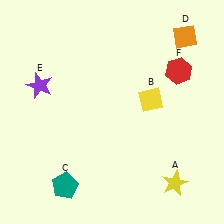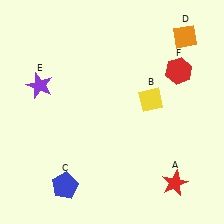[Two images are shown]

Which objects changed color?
A changed from yellow to red. C changed from teal to blue.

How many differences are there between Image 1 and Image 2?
There are 2 differences between the two images.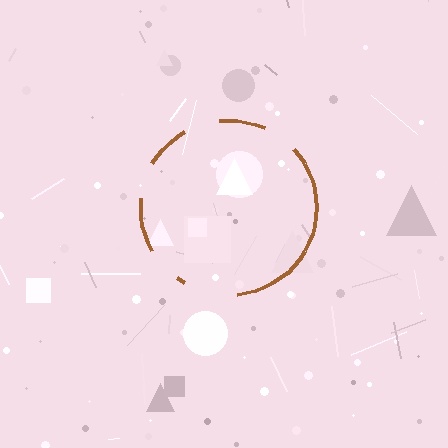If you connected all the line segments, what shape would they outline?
They would outline a circle.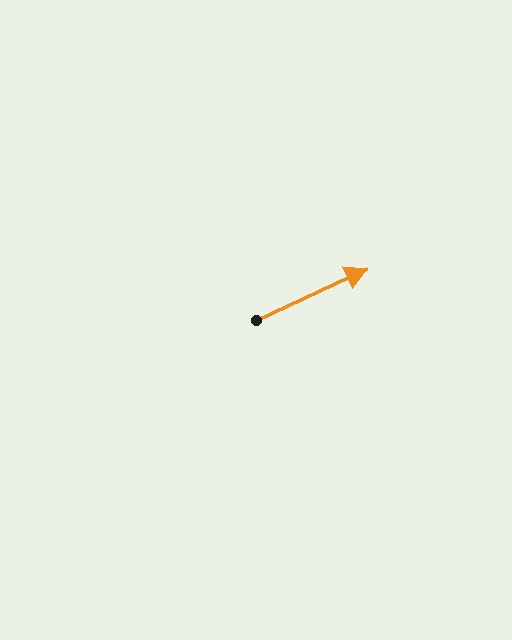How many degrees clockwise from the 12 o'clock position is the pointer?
Approximately 65 degrees.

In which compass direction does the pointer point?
Northeast.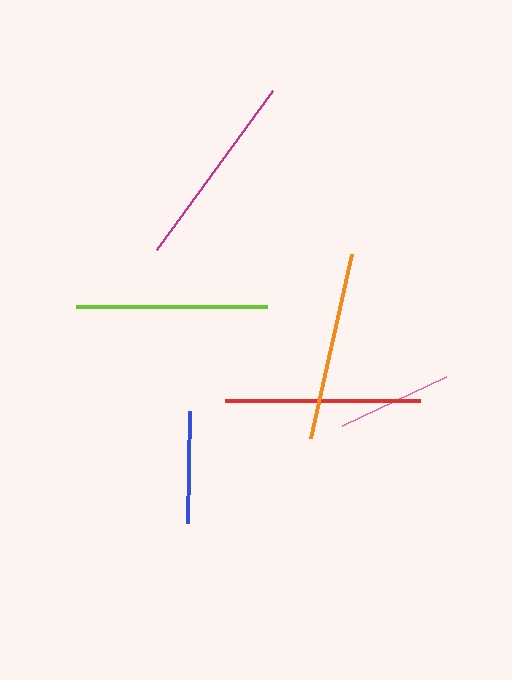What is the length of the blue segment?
The blue segment is approximately 112 pixels long.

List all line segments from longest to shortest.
From longest to shortest: magenta, red, lime, orange, pink, blue.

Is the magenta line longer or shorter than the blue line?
The magenta line is longer than the blue line.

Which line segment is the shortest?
The blue line is the shortest at approximately 112 pixels.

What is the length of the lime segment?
The lime segment is approximately 191 pixels long.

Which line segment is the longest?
The magenta line is the longest at approximately 197 pixels.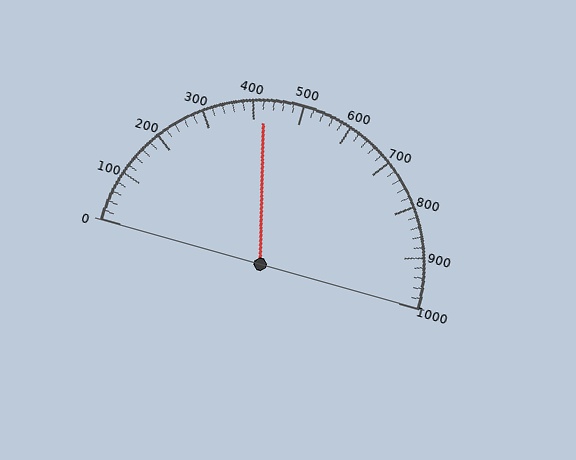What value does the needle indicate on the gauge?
The needle indicates approximately 420.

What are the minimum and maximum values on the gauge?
The gauge ranges from 0 to 1000.